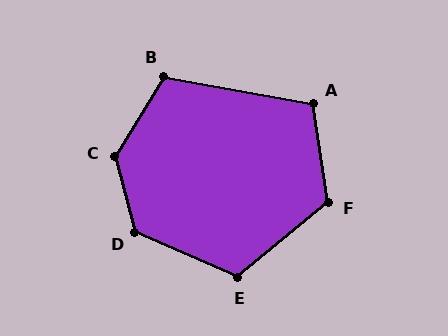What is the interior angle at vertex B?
Approximately 111 degrees (obtuse).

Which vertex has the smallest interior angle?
A, at approximately 109 degrees.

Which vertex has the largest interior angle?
C, at approximately 134 degrees.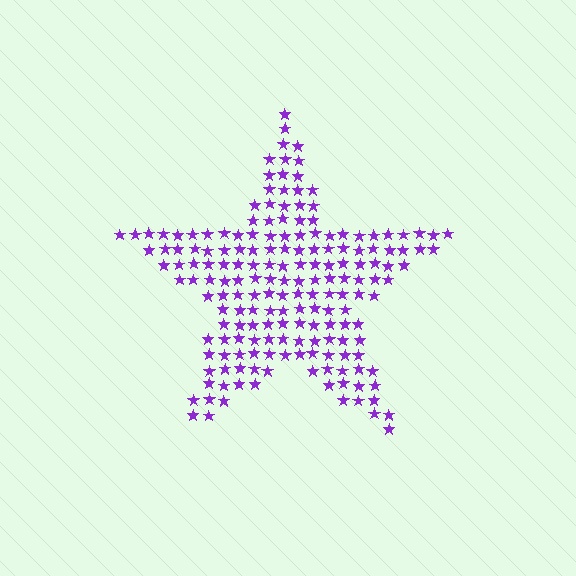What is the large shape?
The large shape is a star.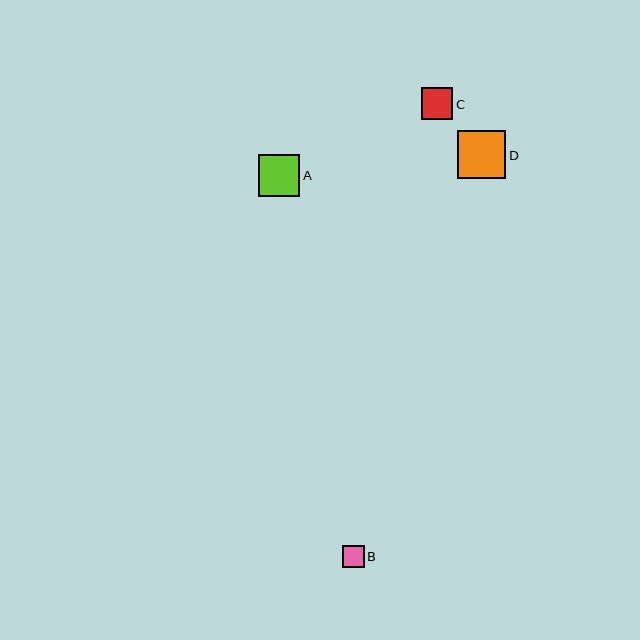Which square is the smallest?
Square B is the smallest with a size of approximately 22 pixels.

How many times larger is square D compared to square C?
Square D is approximately 1.5 times the size of square C.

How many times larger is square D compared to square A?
Square D is approximately 1.2 times the size of square A.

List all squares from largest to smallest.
From largest to smallest: D, A, C, B.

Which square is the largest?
Square D is the largest with a size of approximately 48 pixels.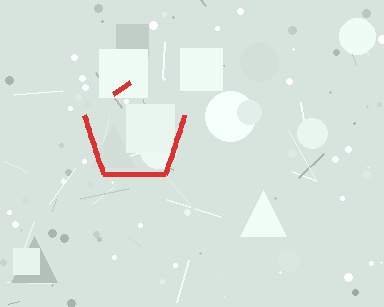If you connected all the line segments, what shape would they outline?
They would outline a pentagon.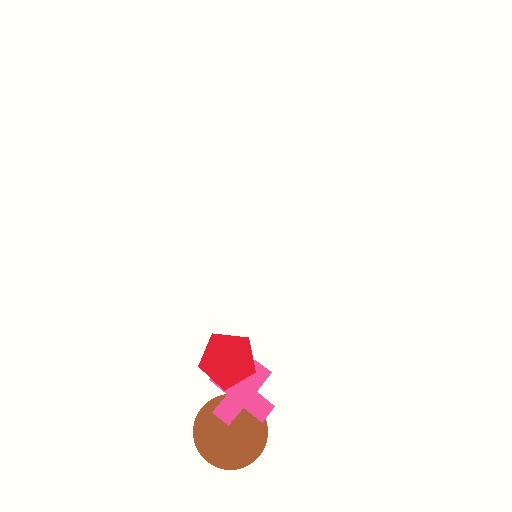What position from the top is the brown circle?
The brown circle is 3rd from the top.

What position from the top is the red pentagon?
The red pentagon is 1st from the top.